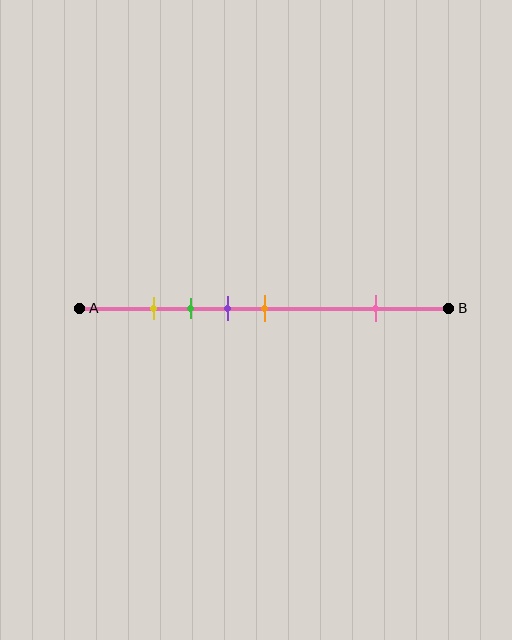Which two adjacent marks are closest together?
The yellow and green marks are the closest adjacent pair.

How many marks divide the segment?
There are 5 marks dividing the segment.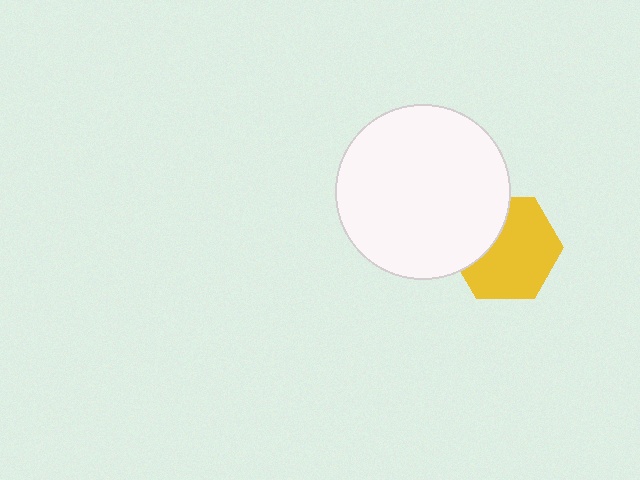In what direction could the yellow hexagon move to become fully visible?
The yellow hexagon could move right. That would shift it out from behind the white circle entirely.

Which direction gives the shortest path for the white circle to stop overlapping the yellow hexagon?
Moving left gives the shortest separation.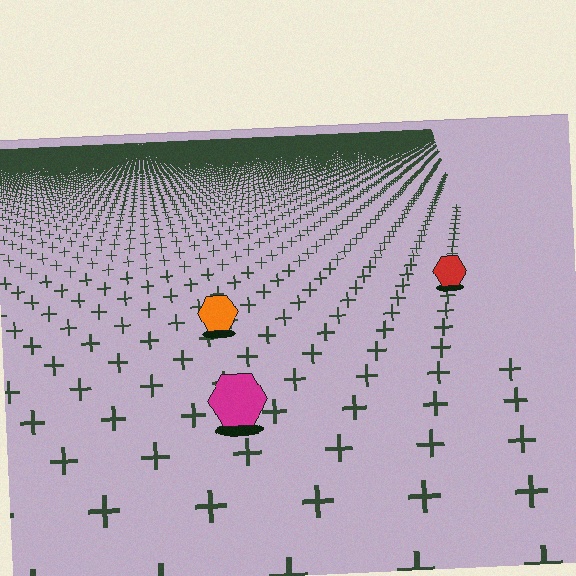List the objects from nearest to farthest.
From nearest to farthest: the magenta hexagon, the orange hexagon, the red hexagon.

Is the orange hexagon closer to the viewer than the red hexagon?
Yes. The orange hexagon is closer — you can tell from the texture gradient: the ground texture is coarser near it.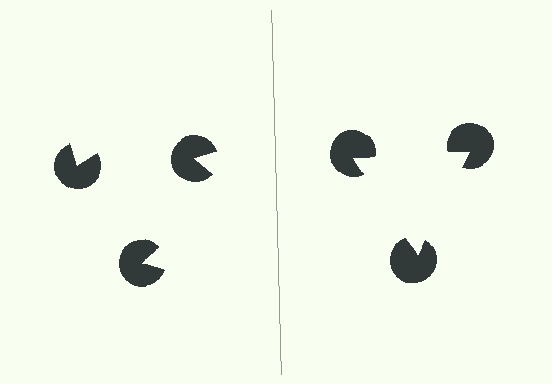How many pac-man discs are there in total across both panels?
6 — 3 on each side.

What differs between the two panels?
The pac-man discs are positioned identically on both sides; only the wedge orientations differ. On the right they align to a triangle; on the left they are misaligned.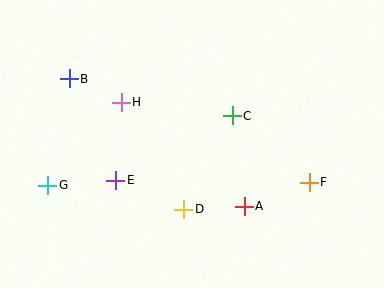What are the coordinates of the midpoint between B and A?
The midpoint between B and A is at (157, 142).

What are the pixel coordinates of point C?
Point C is at (232, 116).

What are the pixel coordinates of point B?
Point B is at (69, 79).